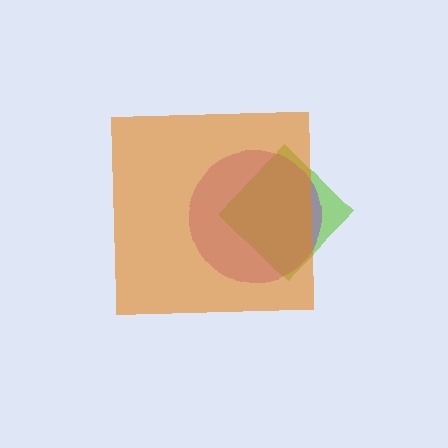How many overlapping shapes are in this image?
There are 3 overlapping shapes in the image.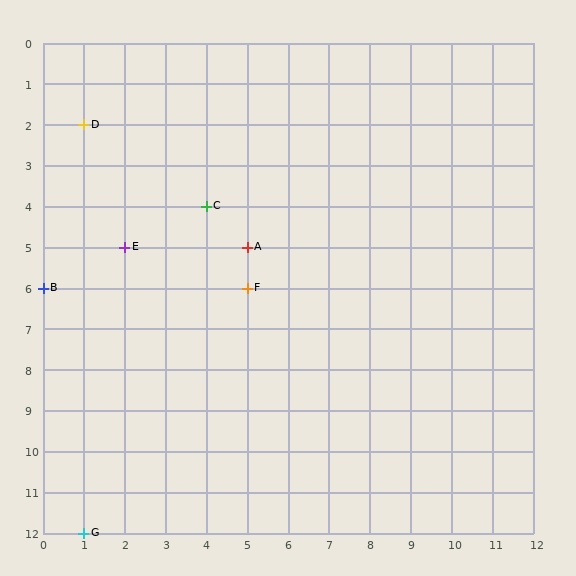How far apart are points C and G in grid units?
Points C and G are 3 columns and 8 rows apart (about 8.5 grid units diagonally).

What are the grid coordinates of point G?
Point G is at grid coordinates (1, 12).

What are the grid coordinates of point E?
Point E is at grid coordinates (2, 5).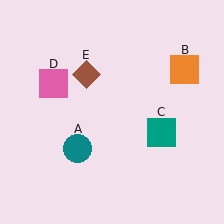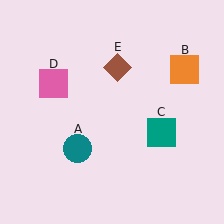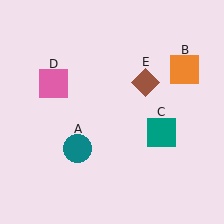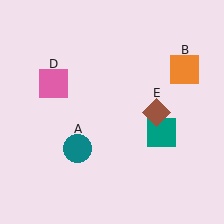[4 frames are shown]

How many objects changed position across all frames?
1 object changed position: brown diamond (object E).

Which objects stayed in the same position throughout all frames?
Teal circle (object A) and orange square (object B) and teal square (object C) and pink square (object D) remained stationary.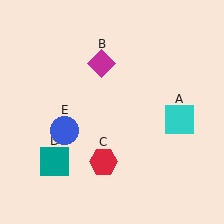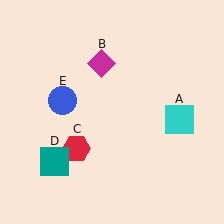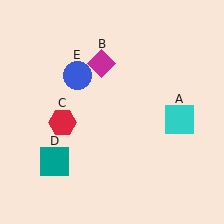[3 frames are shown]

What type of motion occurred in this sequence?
The red hexagon (object C), blue circle (object E) rotated clockwise around the center of the scene.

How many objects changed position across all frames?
2 objects changed position: red hexagon (object C), blue circle (object E).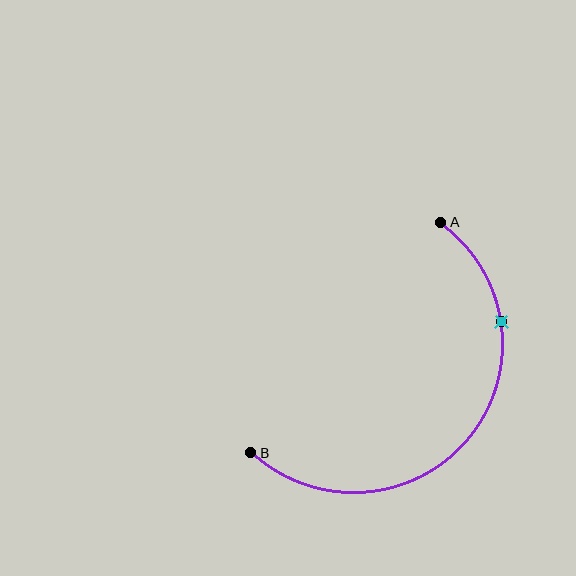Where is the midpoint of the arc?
The arc midpoint is the point on the curve farthest from the straight line joining A and B. It sits below and to the right of that line.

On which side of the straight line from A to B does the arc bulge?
The arc bulges below and to the right of the straight line connecting A and B.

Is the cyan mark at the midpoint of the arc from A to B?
No. The cyan mark lies on the arc but is closer to endpoint A. The arc midpoint would be at the point on the curve equidistant along the arc from both A and B.